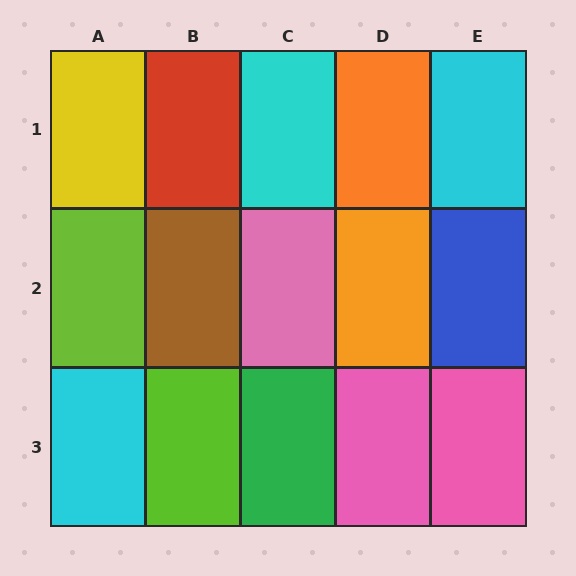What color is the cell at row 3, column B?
Lime.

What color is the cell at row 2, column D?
Orange.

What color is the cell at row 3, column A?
Cyan.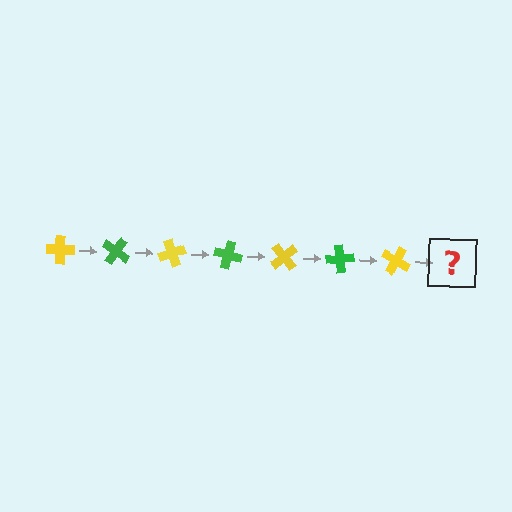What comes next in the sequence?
The next element should be a green cross, rotated 245 degrees from the start.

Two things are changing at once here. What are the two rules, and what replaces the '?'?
The two rules are that it rotates 35 degrees each step and the color cycles through yellow and green. The '?' should be a green cross, rotated 245 degrees from the start.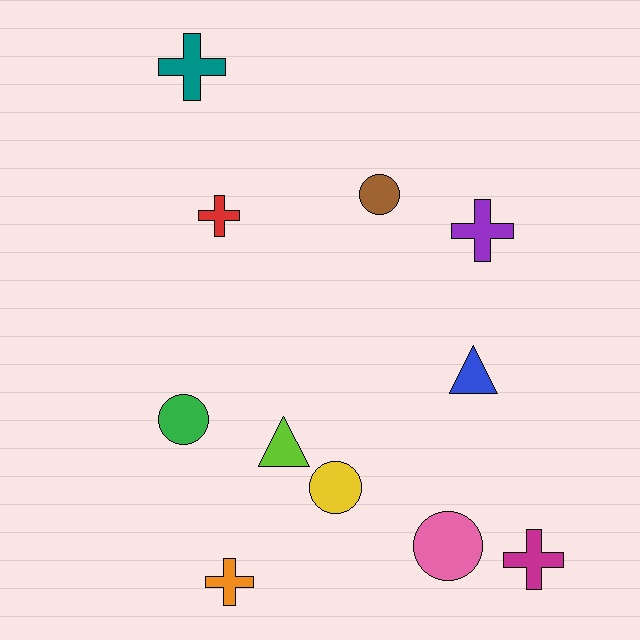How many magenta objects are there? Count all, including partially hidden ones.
There is 1 magenta object.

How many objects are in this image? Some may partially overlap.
There are 11 objects.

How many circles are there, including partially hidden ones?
There are 4 circles.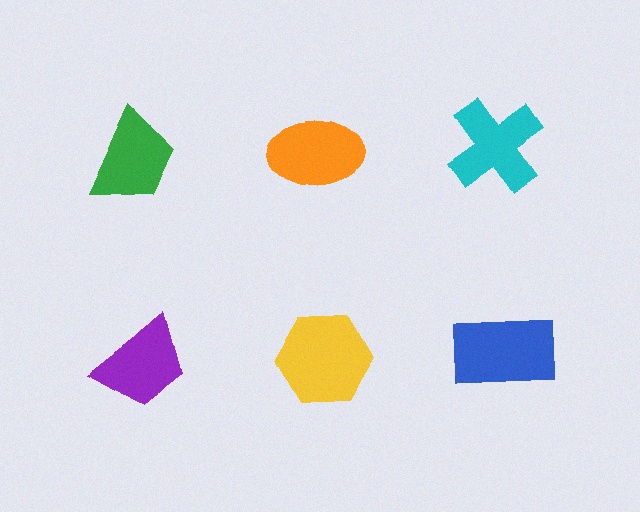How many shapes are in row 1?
3 shapes.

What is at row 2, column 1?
A purple trapezoid.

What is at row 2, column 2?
A yellow hexagon.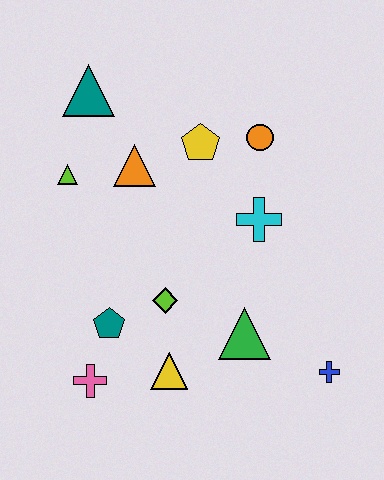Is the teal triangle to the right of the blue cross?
No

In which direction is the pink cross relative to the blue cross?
The pink cross is to the left of the blue cross.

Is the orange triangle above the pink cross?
Yes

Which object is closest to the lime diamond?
The teal pentagon is closest to the lime diamond.